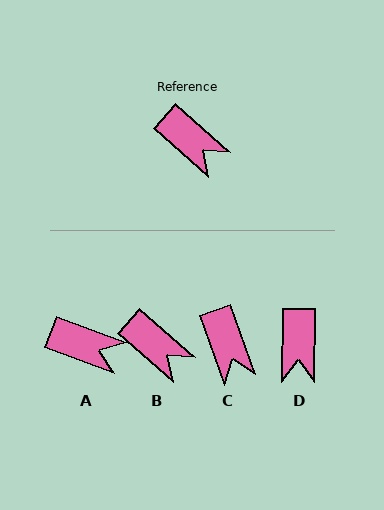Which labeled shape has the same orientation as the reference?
B.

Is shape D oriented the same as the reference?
No, it is off by about 49 degrees.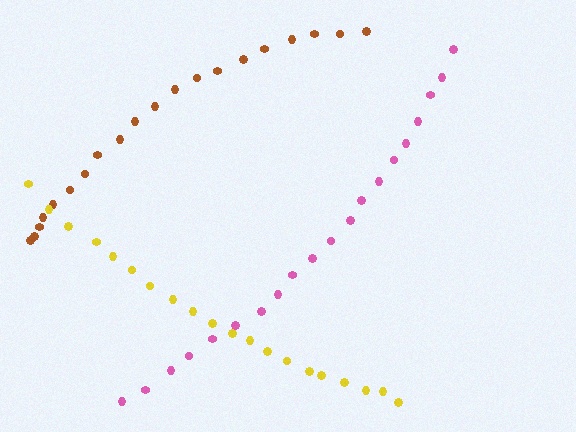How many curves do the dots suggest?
There are 3 distinct paths.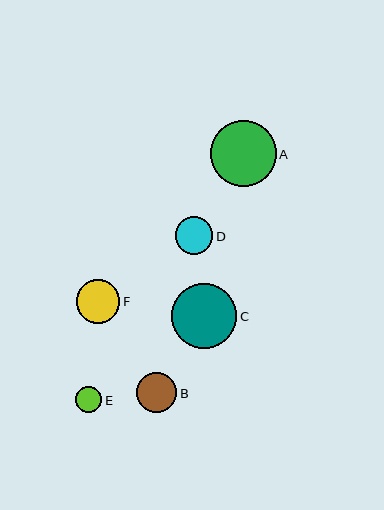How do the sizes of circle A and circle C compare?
Circle A and circle C are approximately the same size.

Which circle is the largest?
Circle A is the largest with a size of approximately 66 pixels.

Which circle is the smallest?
Circle E is the smallest with a size of approximately 26 pixels.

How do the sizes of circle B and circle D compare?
Circle B and circle D are approximately the same size.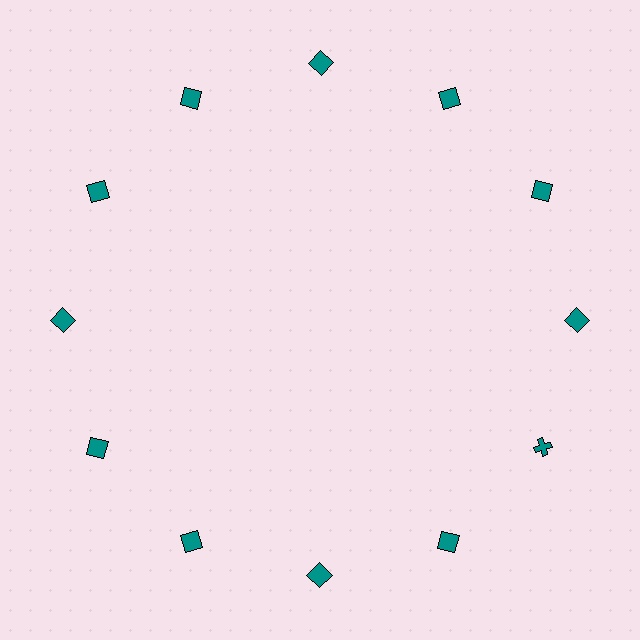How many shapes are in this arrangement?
There are 12 shapes arranged in a ring pattern.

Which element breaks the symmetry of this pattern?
The teal cross at roughly the 4 o'clock position breaks the symmetry. All other shapes are teal squares.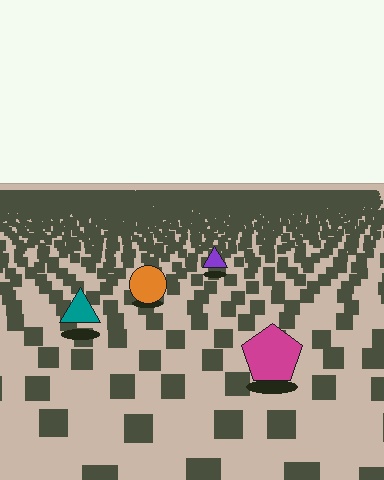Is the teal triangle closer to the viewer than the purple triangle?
Yes. The teal triangle is closer — you can tell from the texture gradient: the ground texture is coarser near it.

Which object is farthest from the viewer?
The purple triangle is farthest from the viewer. It appears smaller and the ground texture around it is denser.